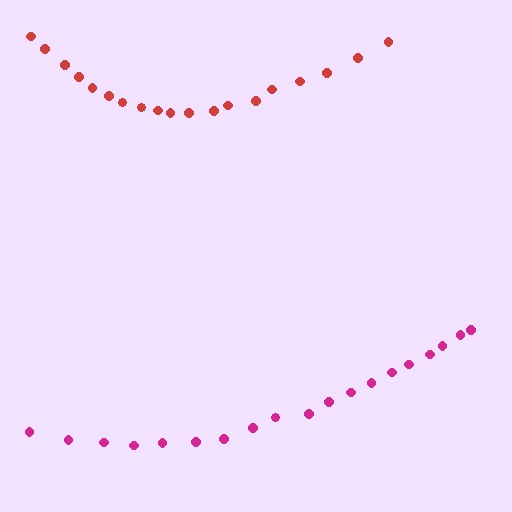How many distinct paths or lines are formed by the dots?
There are 2 distinct paths.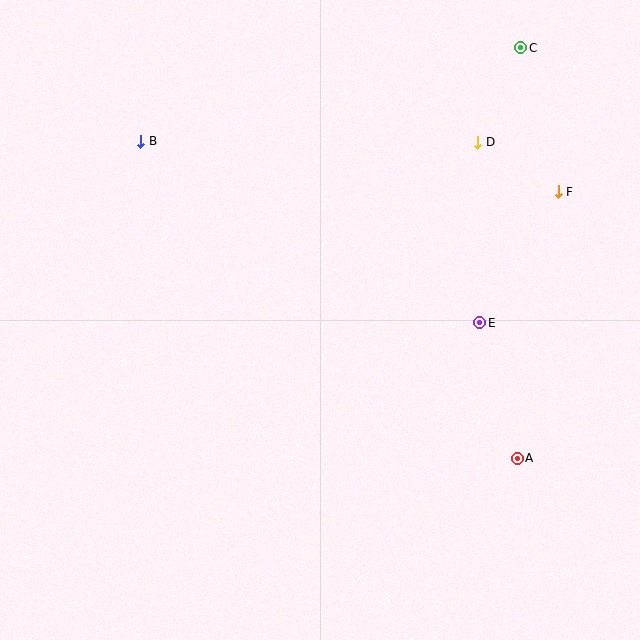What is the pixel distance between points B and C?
The distance between B and C is 391 pixels.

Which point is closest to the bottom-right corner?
Point A is closest to the bottom-right corner.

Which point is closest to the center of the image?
Point E at (480, 323) is closest to the center.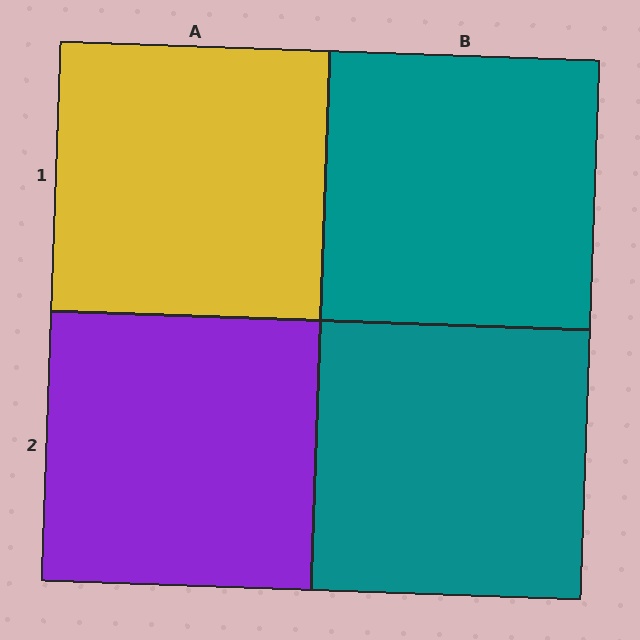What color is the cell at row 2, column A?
Purple.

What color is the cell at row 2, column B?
Teal.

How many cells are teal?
2 cells are teal.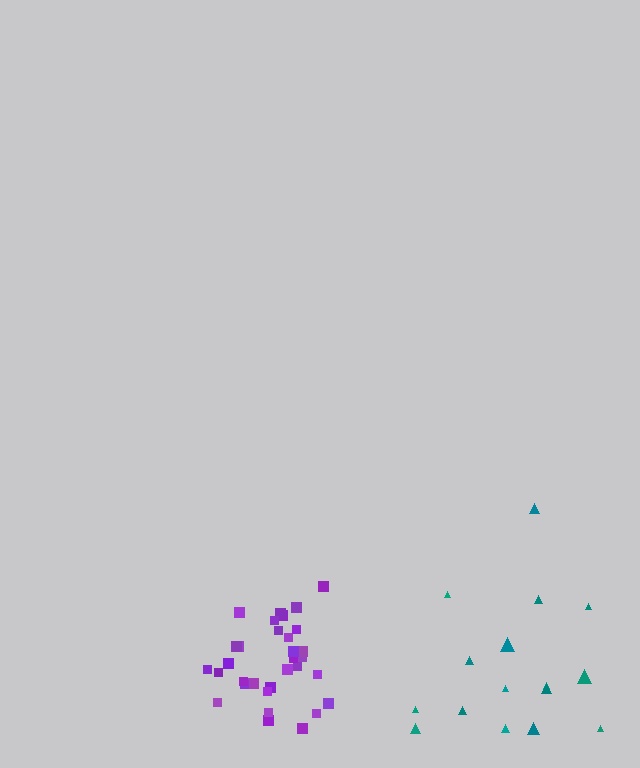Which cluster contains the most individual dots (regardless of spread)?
Purple (33).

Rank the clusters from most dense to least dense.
purple, teal.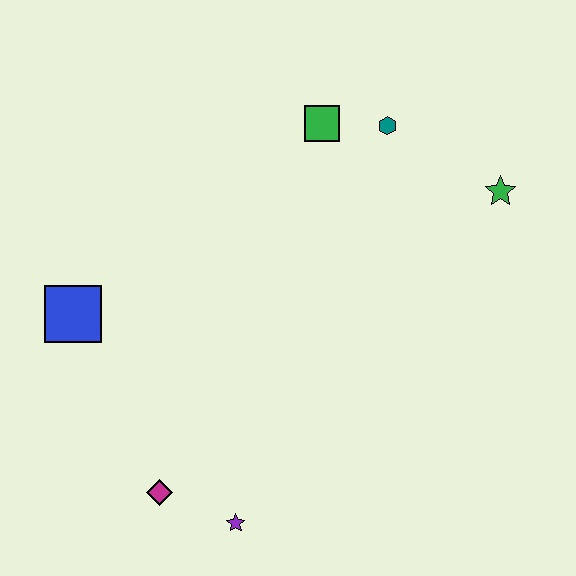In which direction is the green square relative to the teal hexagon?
The green square is to the left of the teal hexagon.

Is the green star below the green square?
Yes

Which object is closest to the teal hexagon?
The green square is closest to the teal hexagon.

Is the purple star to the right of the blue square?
Yes